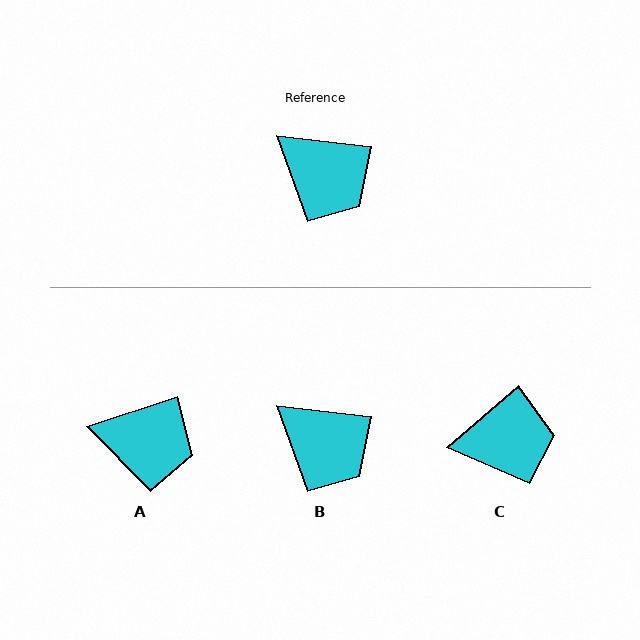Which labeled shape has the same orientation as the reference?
B.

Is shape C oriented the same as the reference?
No, it is off by about 47 degrees.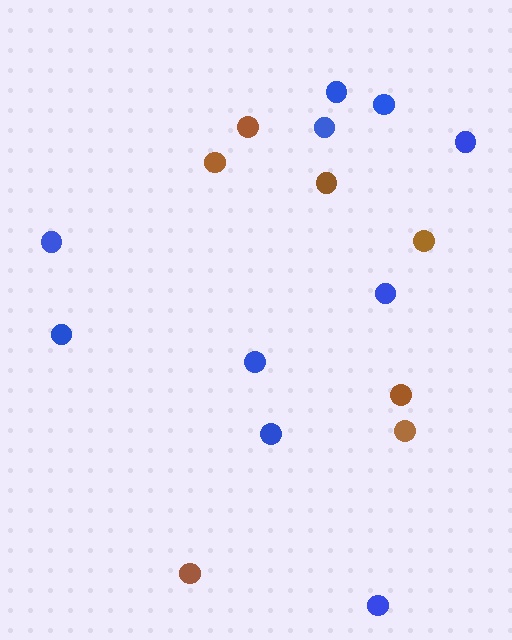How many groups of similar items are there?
There are 2 groups: one group of brown circles (7) and one group of blue circles (10).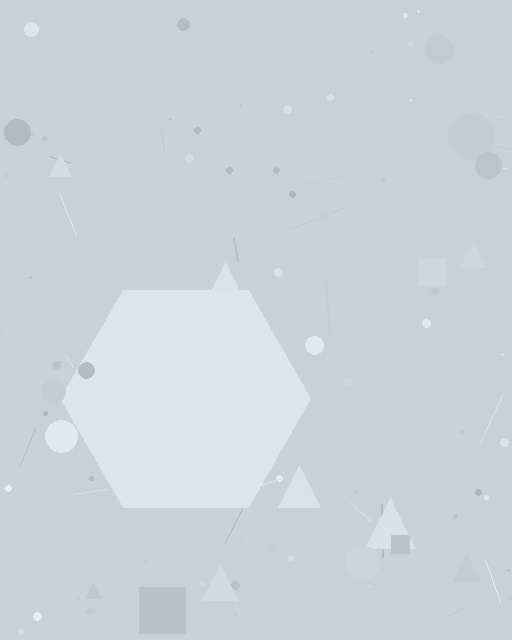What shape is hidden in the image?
A hexagon is hidden in the image.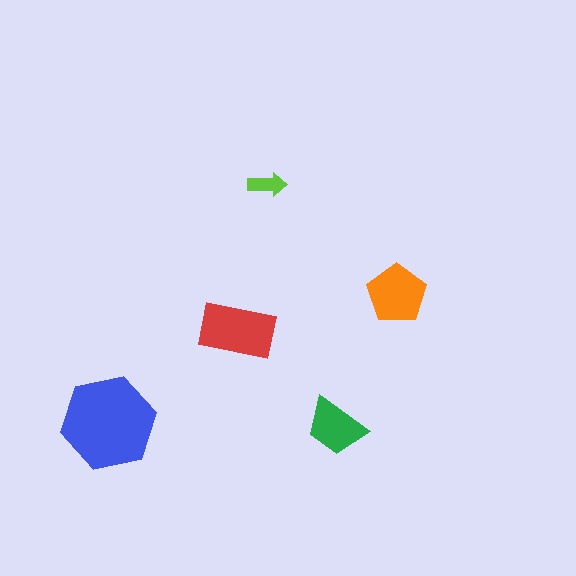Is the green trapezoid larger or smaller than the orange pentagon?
Smaller.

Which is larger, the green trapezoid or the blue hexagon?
The blue hexagon.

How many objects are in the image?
There are 5 objects in the image.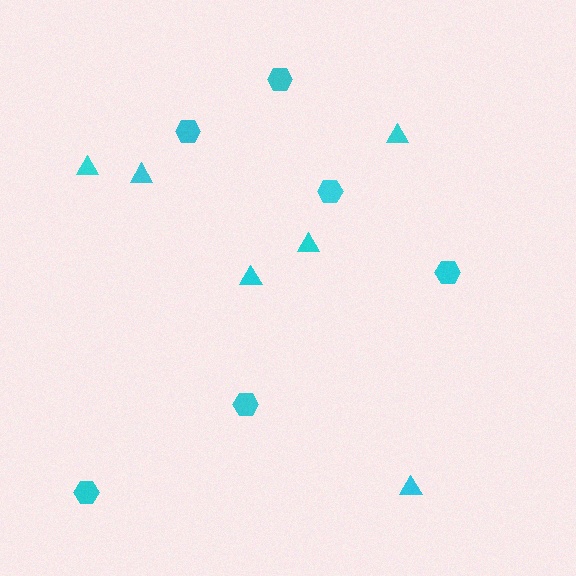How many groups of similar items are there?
There are 2 groups: one group of triangles (6) and one group of hexagons (6).